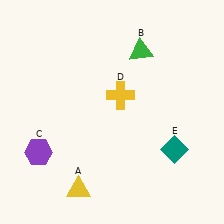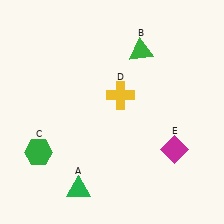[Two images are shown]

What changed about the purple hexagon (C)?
In Image 1, C is purple. In Image 2, it changed to green.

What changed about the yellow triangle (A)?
In Image 1, A is yellow. In Image 2, it changed to green.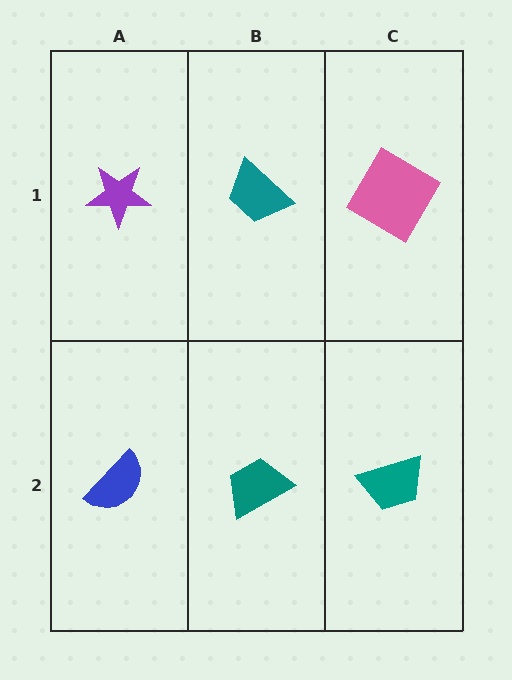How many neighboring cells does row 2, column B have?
3.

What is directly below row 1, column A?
A blue semicircle.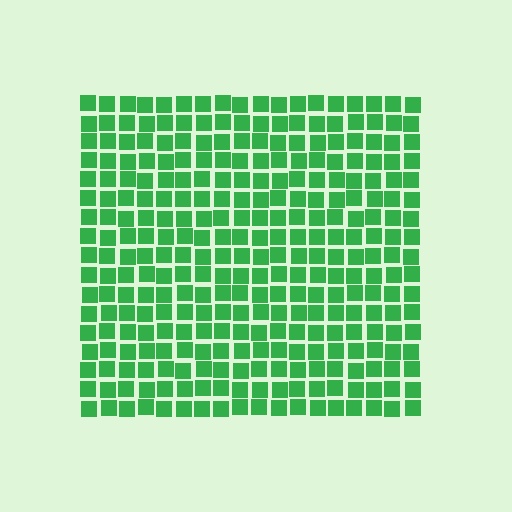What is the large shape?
The large shape is a square.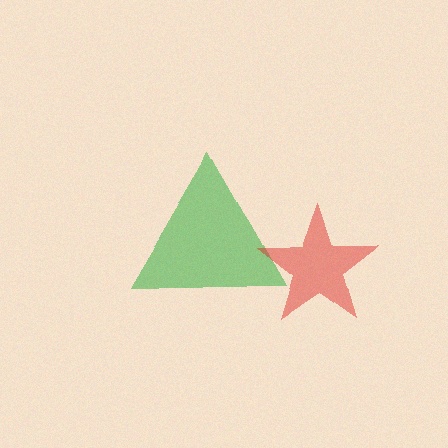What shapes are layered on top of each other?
The layered shapes are: a green triangle, a red star.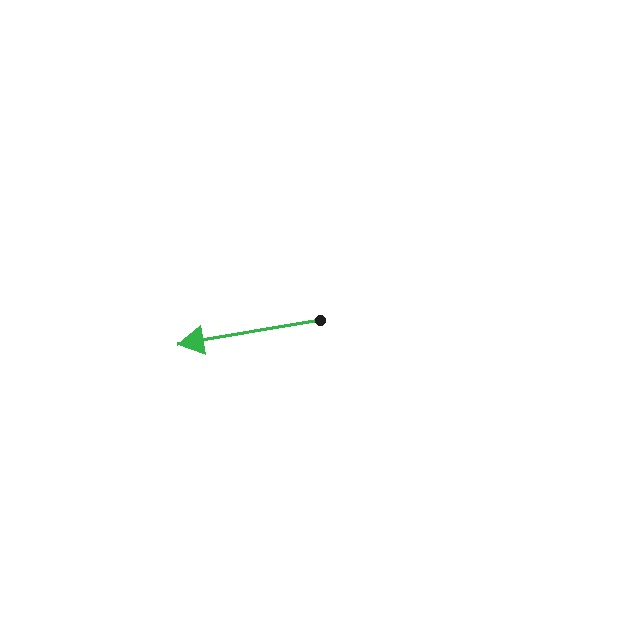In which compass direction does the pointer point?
West.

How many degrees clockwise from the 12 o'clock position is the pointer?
Approximately 260 degrees.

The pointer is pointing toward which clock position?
Roughly 9 o'clock.